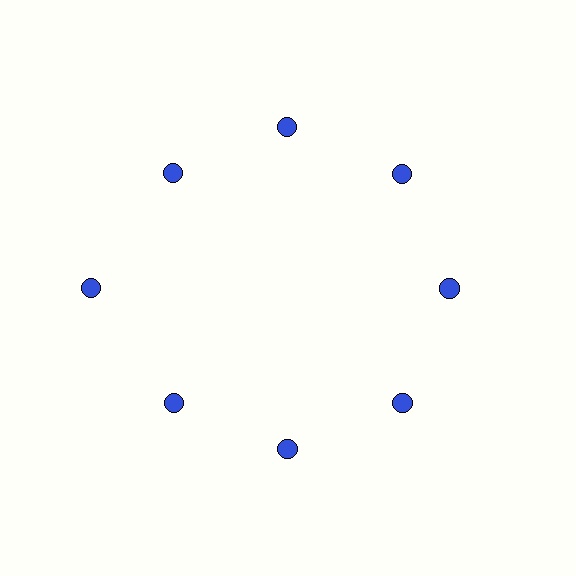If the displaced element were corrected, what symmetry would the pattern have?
It would have 8-fold rotational symmetry — the pattern would map onto itself every 45 degrees.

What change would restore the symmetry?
The symmetry would be restored by moving it inward, back onto the ring so that all 8 circles sit at equal angles and equal distance from the center.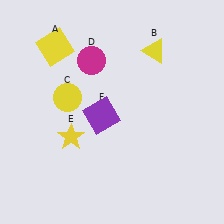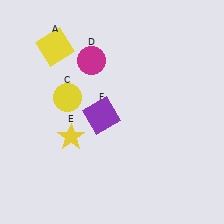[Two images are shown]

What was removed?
The yellow triangle (B) was removed in Image 2.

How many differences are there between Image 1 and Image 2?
There is 1 difference between the two images.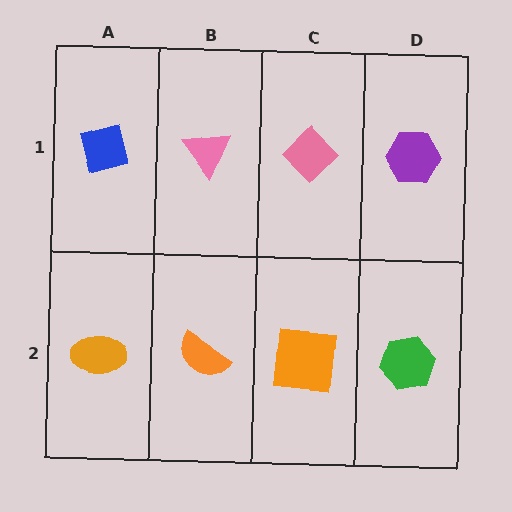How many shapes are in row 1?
4 shapes.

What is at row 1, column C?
A pink diamond.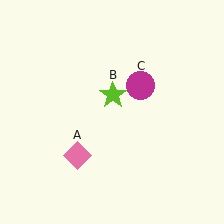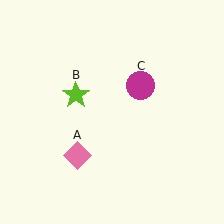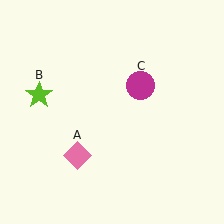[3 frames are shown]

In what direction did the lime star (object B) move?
The lime star (object B) moved left.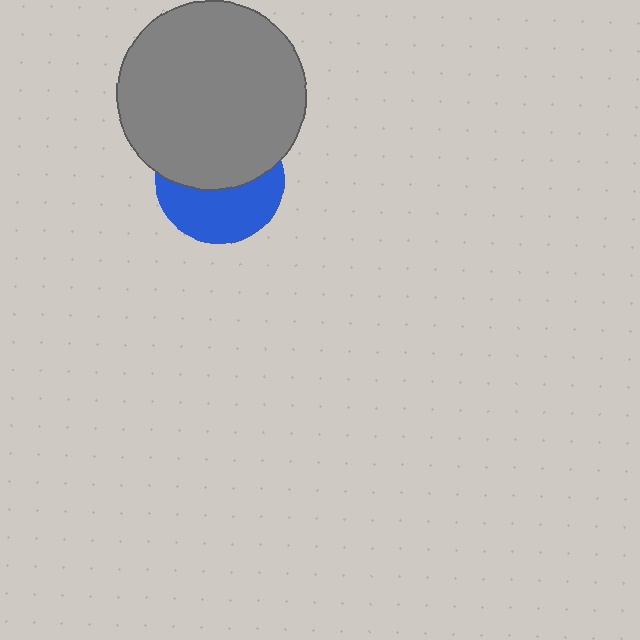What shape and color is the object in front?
The object in front is a gray circle.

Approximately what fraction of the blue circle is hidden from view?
Roughly 53% of the blue circle is hidden behind the gray circle.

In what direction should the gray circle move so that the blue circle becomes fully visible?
The gray circle should move up. That is the shortest direction to clear the overlap and leave the blue circle fully visible.